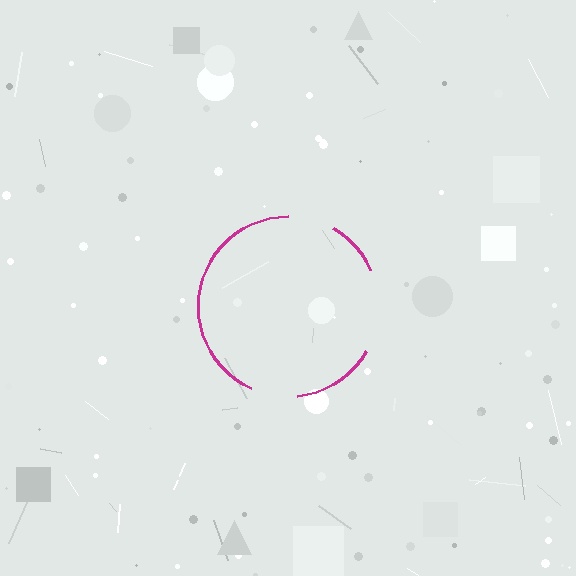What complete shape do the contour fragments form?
The contour fragments form a circle.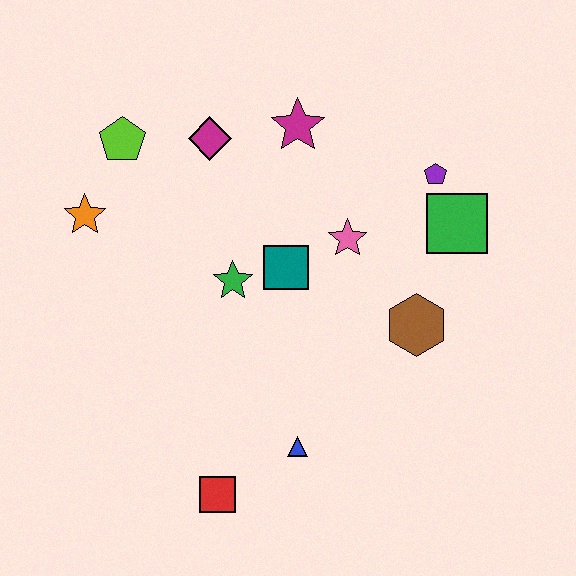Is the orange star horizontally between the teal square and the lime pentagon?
No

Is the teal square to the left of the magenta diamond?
No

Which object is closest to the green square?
The purple pentagon is closest to the green square.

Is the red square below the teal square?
Yes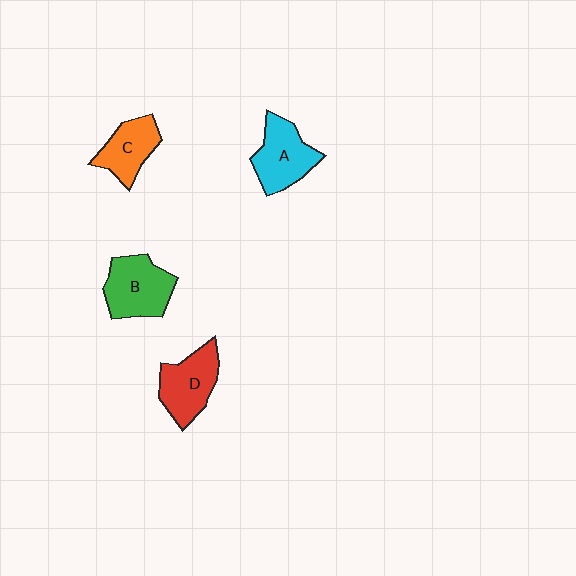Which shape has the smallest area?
Shape C (orange).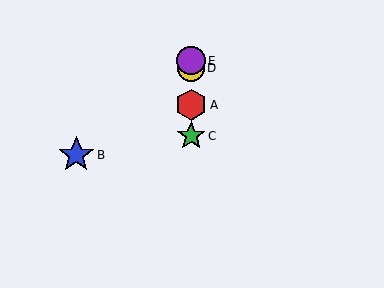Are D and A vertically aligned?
Yes, both are at x≈191.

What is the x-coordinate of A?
Object A is at x≈191.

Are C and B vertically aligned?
No, C is at x≈191 and B is at x≈76.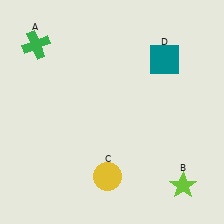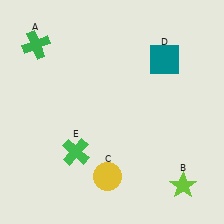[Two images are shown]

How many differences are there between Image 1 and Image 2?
There is 1 difference between the two images.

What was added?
A green cross (E) was added in Image 2.